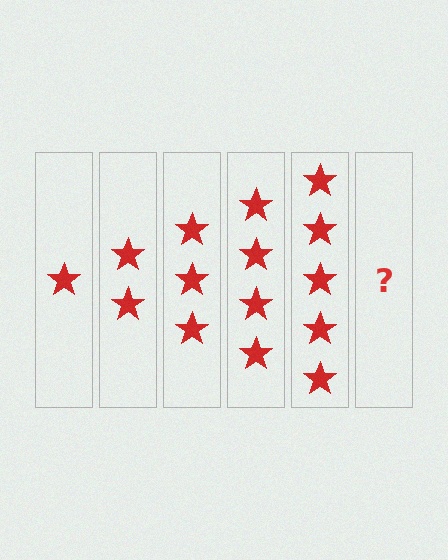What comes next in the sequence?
The next element should be 6 stars.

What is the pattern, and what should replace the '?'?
The pattern is that each step adds one more star. The '?' should be 6 stars.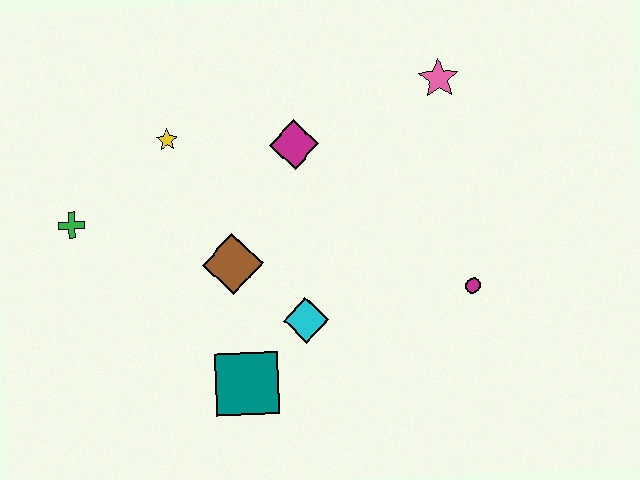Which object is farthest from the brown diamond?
The pink star is farthest from the brown diamond.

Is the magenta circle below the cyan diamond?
No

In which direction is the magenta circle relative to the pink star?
The magenta circle is below the pink star.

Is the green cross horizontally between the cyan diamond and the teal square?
No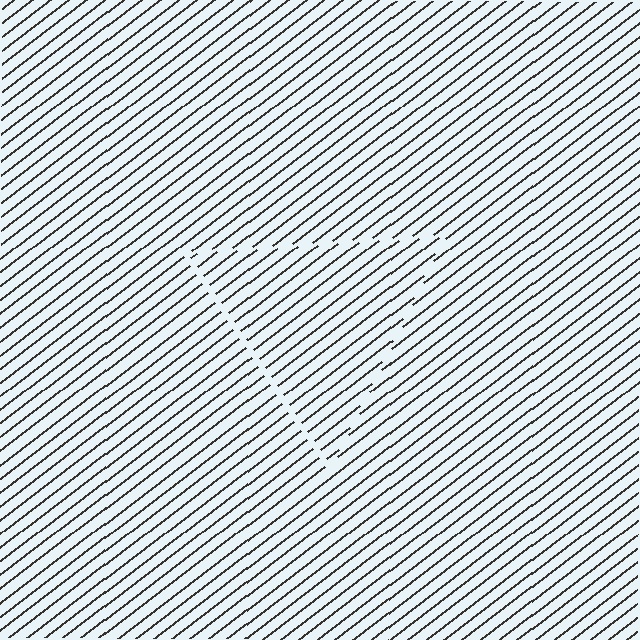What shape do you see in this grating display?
An illusory triangle. The interior of the shape contains the same grating, shifted by half a period — the contour is defined by the phase discontinuity where line-ends from the inner and outer gratings abut.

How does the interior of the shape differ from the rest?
The interior of the shape contains the same grating, shifted by half a period — the contour is defined by the phase discontinuity where line-ends from the inner and outer gratings abut.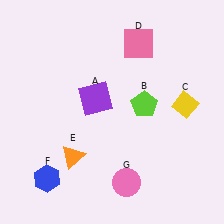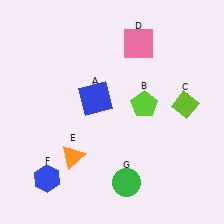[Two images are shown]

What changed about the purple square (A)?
In Image 1, A is purple. In Image 2, it changed to blue.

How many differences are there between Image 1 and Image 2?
There are 3 differences between the two images.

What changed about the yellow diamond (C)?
In Image 1, C is yellow. In Image 2, it changed to lime.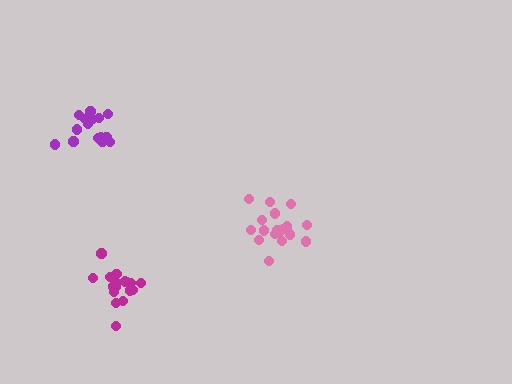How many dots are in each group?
Group 1: 19 dots, Group 2: 17 dots, Group 3: 16 dots (52 total).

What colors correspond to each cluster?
The clusters are colored: pink, magenta, purple.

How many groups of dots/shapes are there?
There are 3 groups.